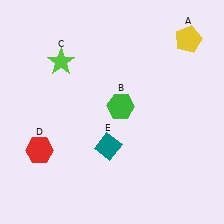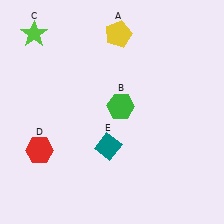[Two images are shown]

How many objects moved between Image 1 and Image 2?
2 objects moved between the two images.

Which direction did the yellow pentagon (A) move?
The yellow pentagon (A) moved left.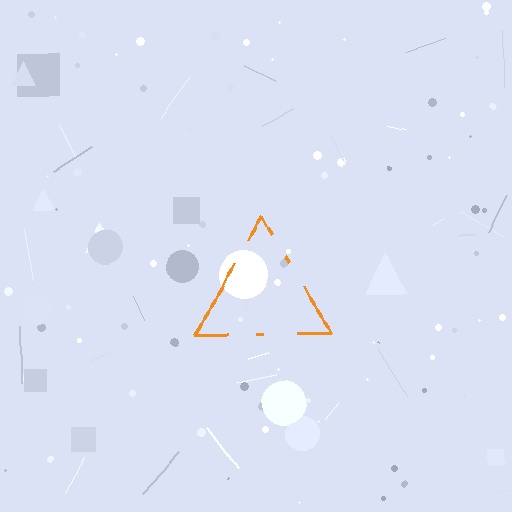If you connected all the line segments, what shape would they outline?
They would outline a triangle.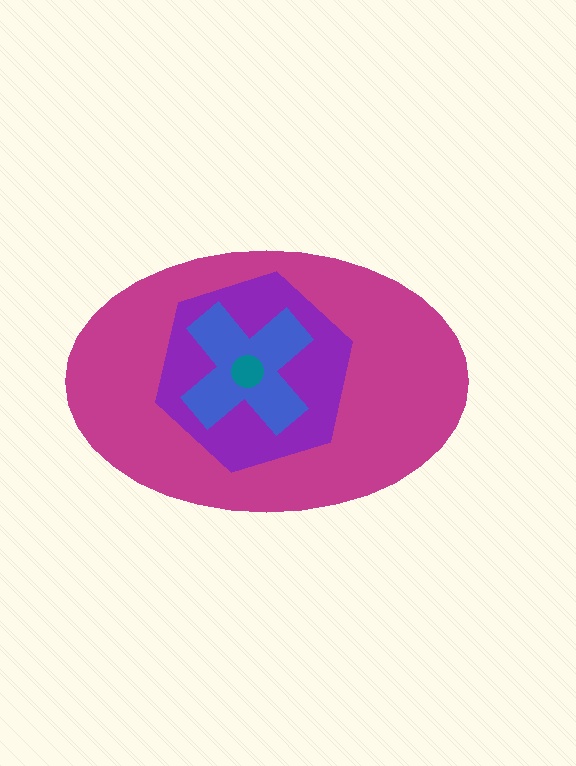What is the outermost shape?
The magenta ellipse.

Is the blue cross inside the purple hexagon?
Yes.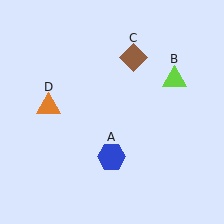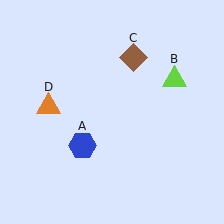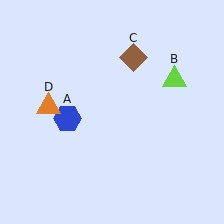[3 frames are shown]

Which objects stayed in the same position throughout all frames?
Lime triangle (object B) and brown diamond (object C) and orange triangle (object D) remained stationary.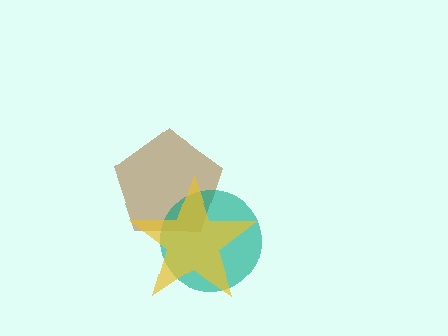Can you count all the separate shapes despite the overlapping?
Yes, there are 3 separate shapes.